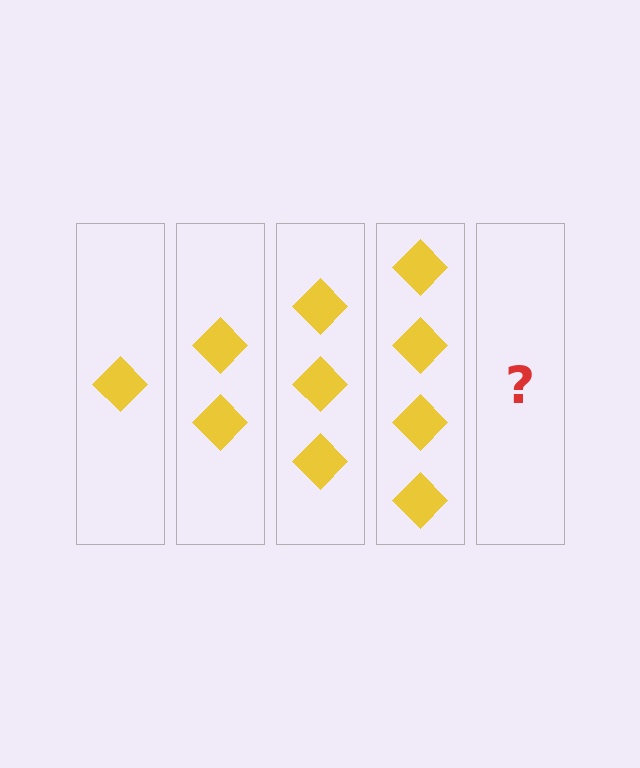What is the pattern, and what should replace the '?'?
The pattern is that each step adds one more diamond. The '?' should be 5 diamonds.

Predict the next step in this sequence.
The next step is 5 diamonds.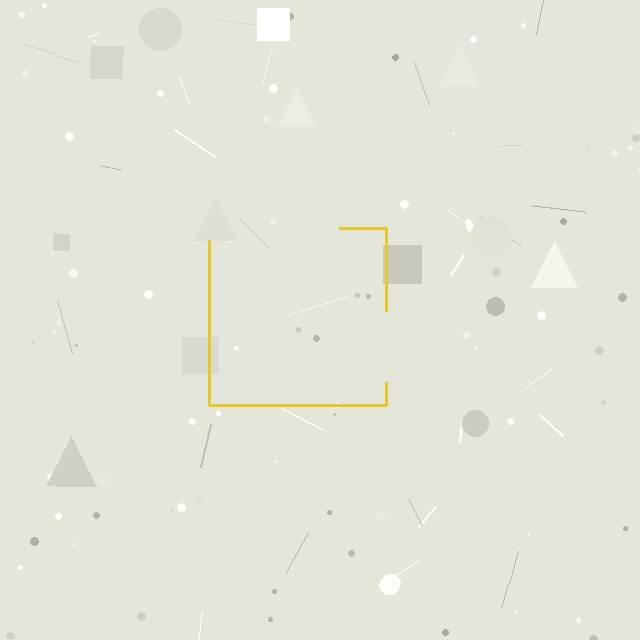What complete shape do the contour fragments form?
The contour fragments form a square.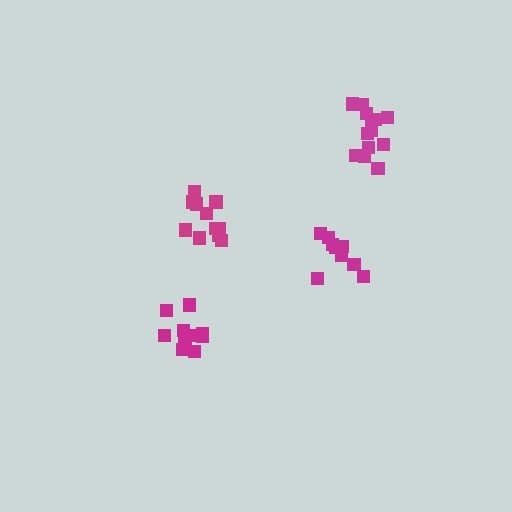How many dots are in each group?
Group 1: 10 dots, Group 2: 12 dots, Group 3: 13 dots, Group 4: 9 dots (44 total).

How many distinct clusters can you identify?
There are 4 distinct clusters.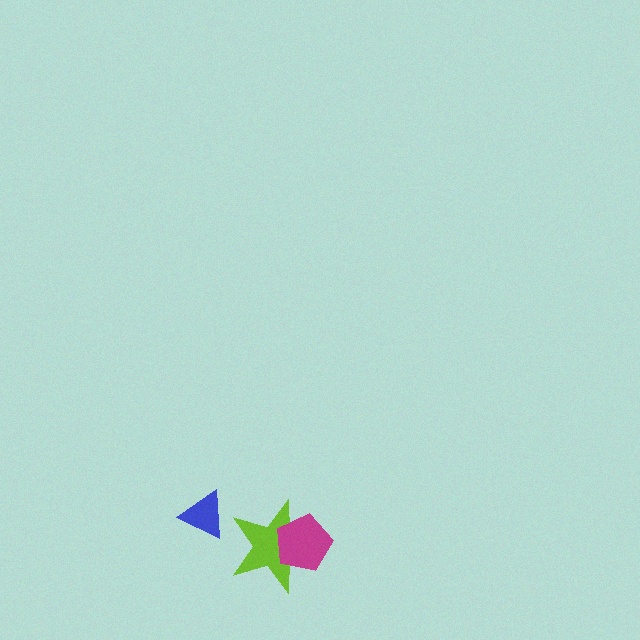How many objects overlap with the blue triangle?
0 objects overlap with the blue triangle.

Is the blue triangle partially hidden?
No, no other shape covers it.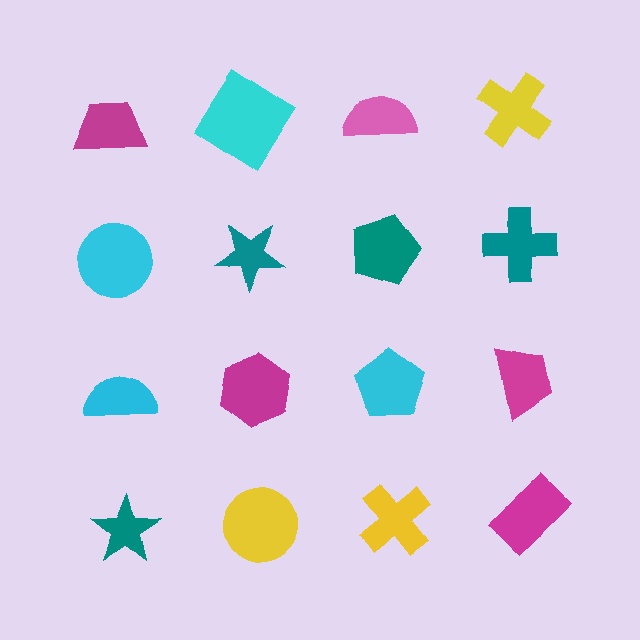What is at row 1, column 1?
A magenta trapezoid.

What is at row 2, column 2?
A teal star.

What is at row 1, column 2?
A cyan diamond.